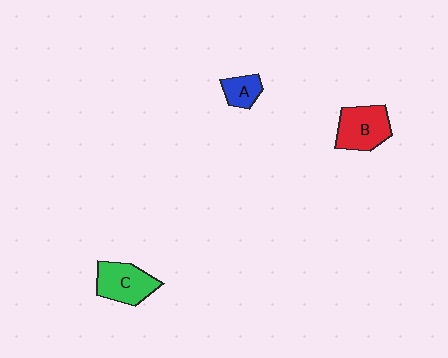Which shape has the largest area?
Shape B (red).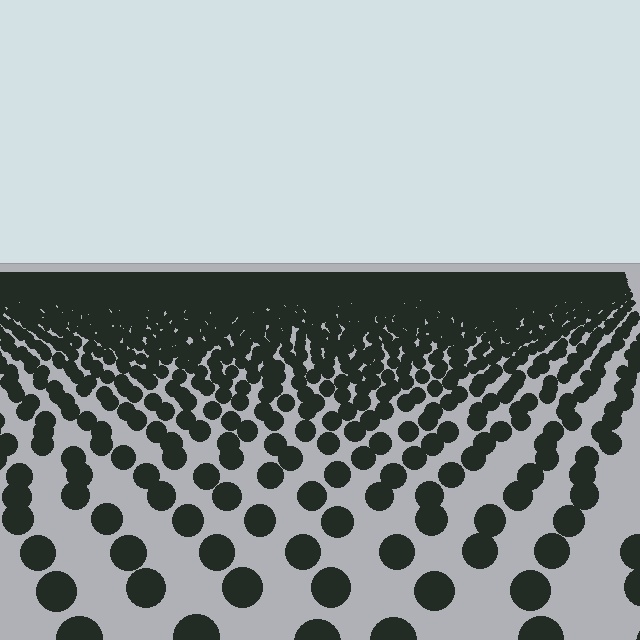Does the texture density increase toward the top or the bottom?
Density increases toward the top.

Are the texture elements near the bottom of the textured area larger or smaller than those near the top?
Larger. Near the bottom, elements are closer to the viewer and appear at a bigger on-screen size.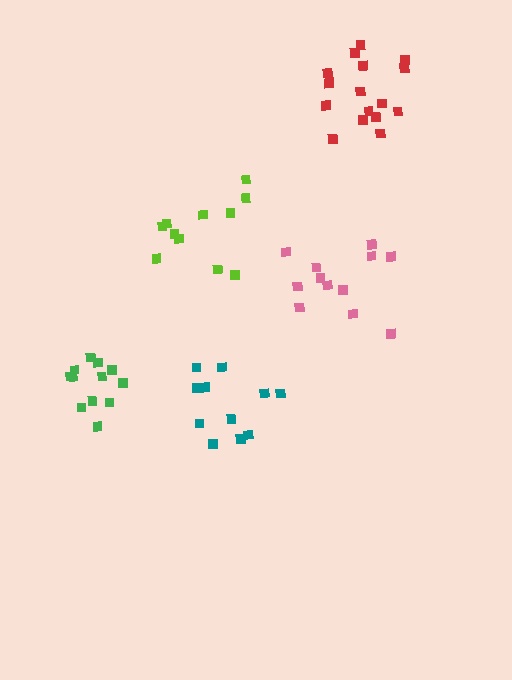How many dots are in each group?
Group 1: 12 dots, Group 2: 11 dots, Group 3: 12 dots, Group 4: 17 dots, Group 5: 11 dots (63 total).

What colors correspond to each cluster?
The clusters are colored: pink, teal, green, red, lime.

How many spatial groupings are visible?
There are 5 spatial groupings.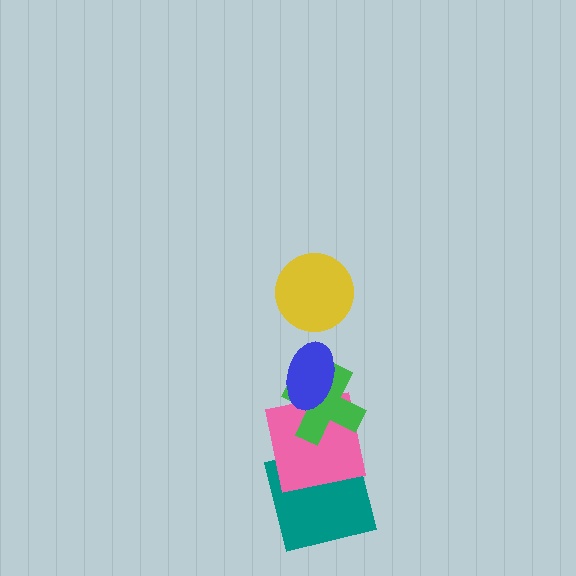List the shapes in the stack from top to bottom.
From top to bottom: the yellow circle, the blue ellipse, the green cross, the pink square, the teal square.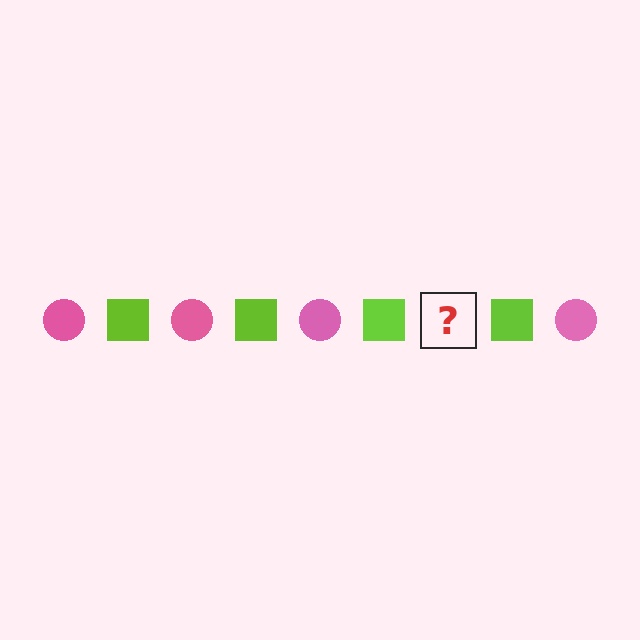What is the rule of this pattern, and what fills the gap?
The rule is that the pattern alternates between pink circle and lime square. The gap should be filled with a pink circle.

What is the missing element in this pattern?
The missing element is a pink circle.